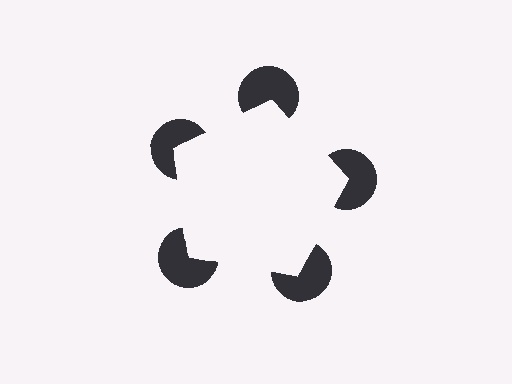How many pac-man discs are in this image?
There are 5 — one at each vertex of the illusory pentagon.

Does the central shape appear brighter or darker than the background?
It typically appears slightly brighter than the background, even though no actual brightness change is drawn.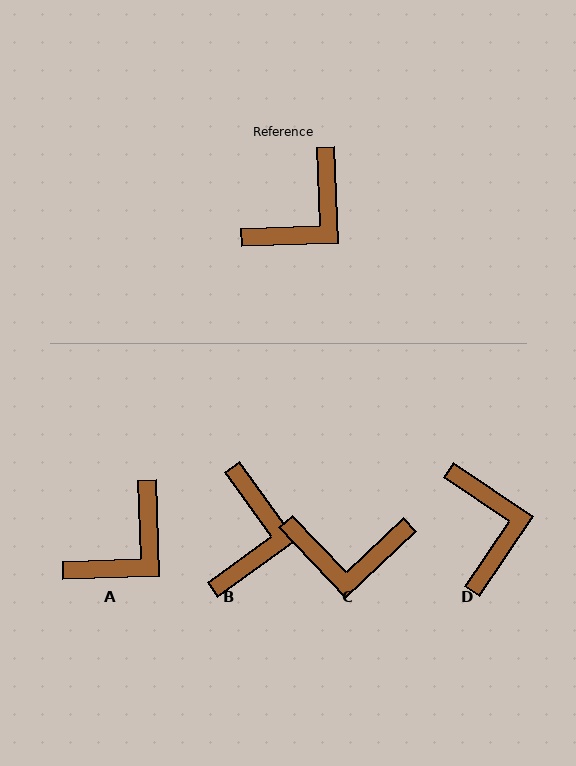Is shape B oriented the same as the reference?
No, it is off by about 34 degrees.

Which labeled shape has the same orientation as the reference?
A.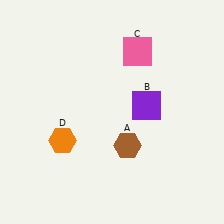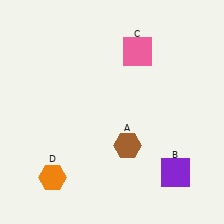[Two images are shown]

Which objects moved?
The objects that moved are: the purple square (B), the orange hexagon (D).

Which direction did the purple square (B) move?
The purple square (B) moved down.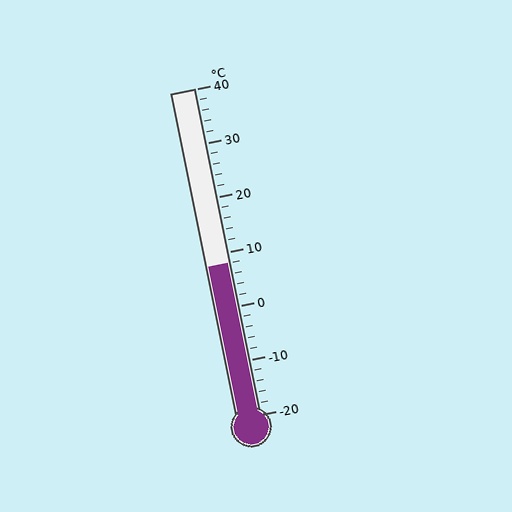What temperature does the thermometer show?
The thermometer shows approximately 8°C.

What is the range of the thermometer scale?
The thermometer scale ranges from -20°C to 40°C.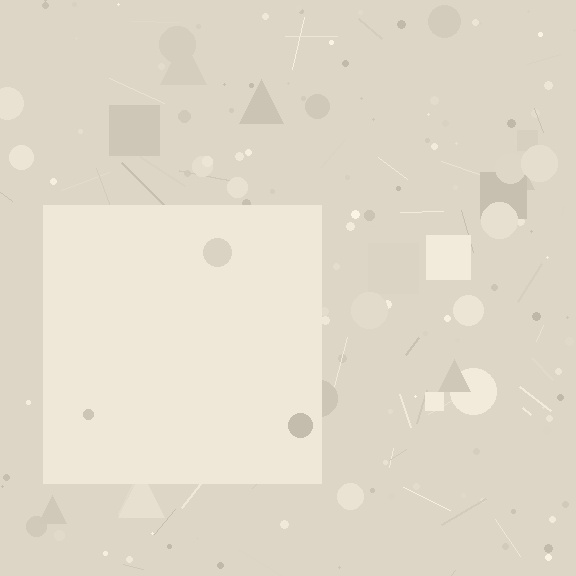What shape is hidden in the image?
A square is hidden in the image.